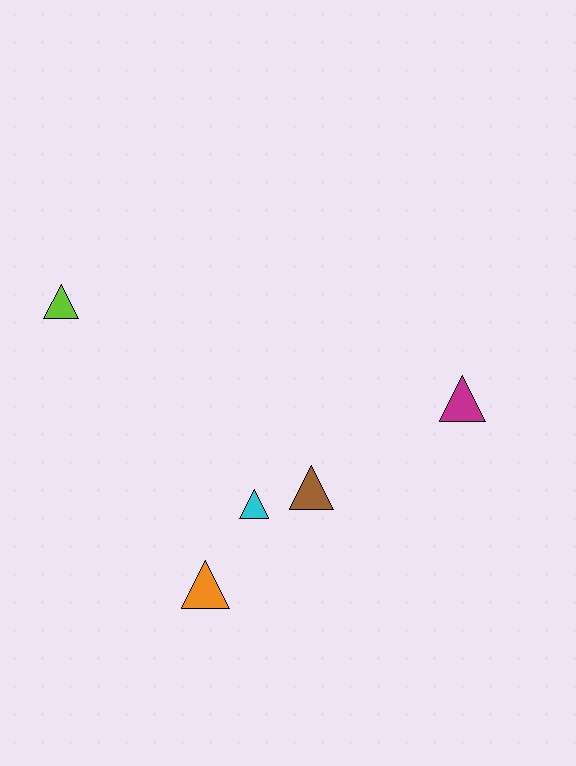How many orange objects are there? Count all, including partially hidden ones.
There is 1 orange object.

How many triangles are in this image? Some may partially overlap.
There are 5 triangles.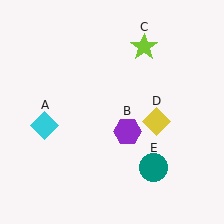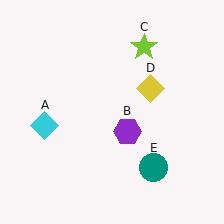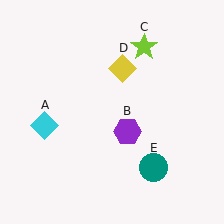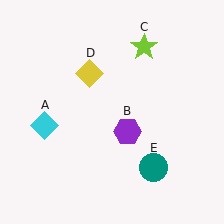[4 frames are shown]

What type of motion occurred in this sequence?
The yellow diamond (object D) rotated counterclockwise around the center of the scene.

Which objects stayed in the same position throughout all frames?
Cyan diamond (object A) and purple hexagon (object B) and lime star (object C) and teal circle (object E) remained stationary.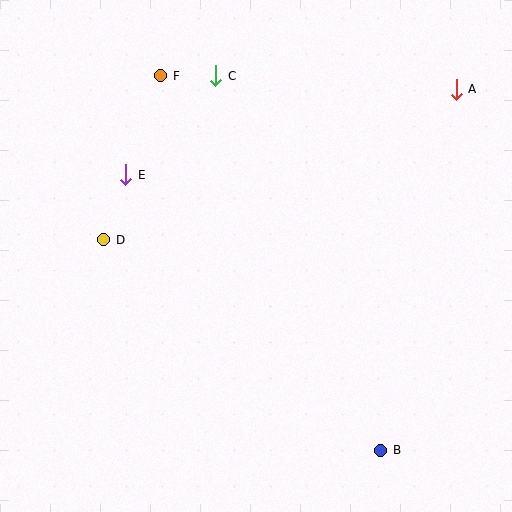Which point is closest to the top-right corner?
Point A is closest to the top-right corner.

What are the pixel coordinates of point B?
Point B is at (381, 450).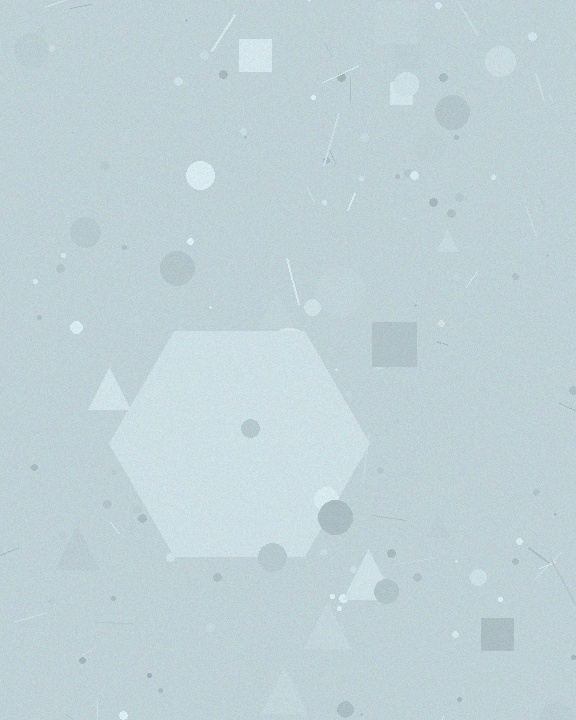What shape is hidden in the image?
A hexagon is hidden in the image.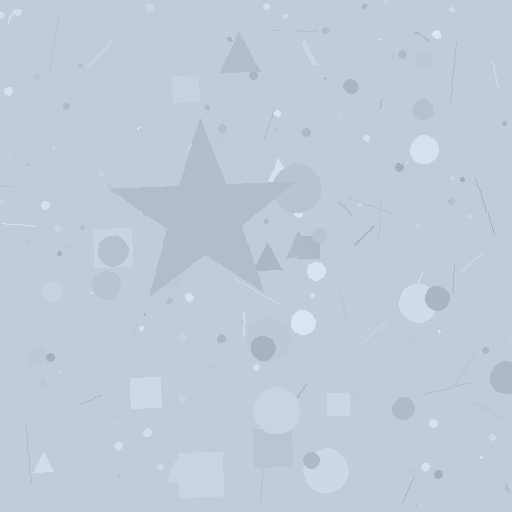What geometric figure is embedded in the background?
A star is embedded in the background.